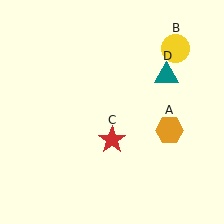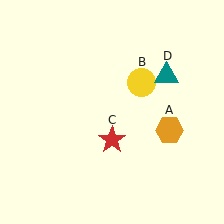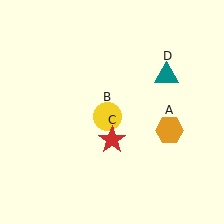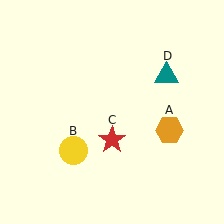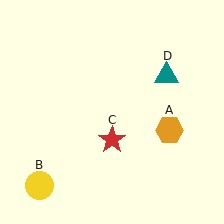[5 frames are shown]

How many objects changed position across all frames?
1 object changed position: yellow circle (object B).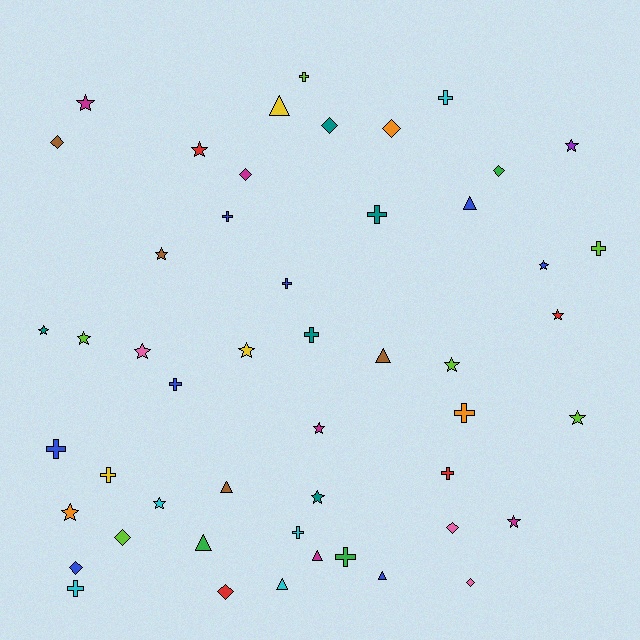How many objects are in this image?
There are 50 objects.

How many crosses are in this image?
There are 15 crosses.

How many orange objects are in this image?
There are 3 orange objects.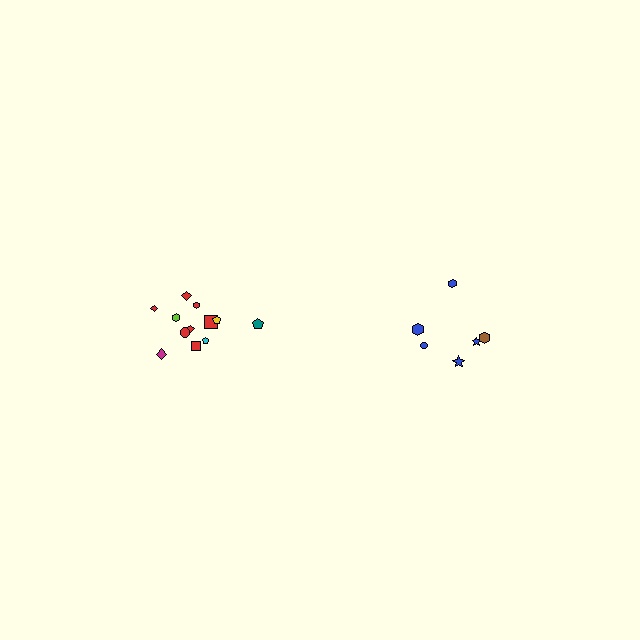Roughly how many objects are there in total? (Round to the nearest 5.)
Roughly 20 objects in total.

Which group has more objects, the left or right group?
The left group.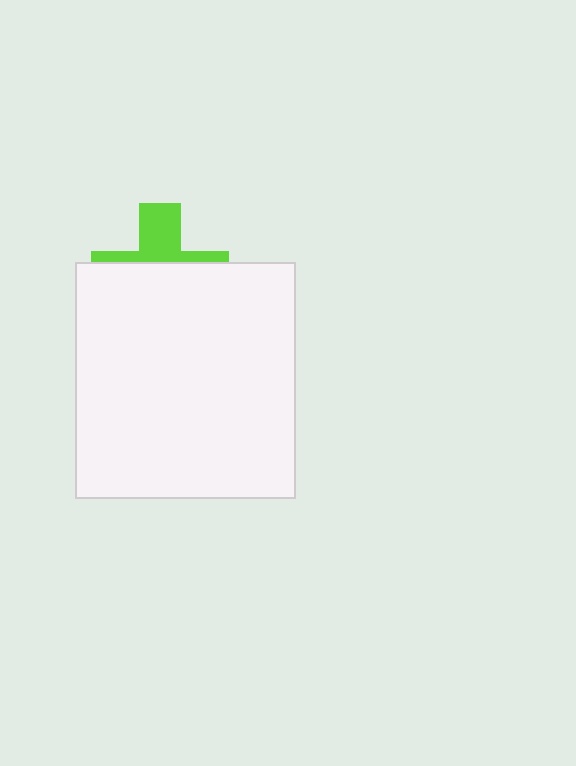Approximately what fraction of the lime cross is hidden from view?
Roughly 65% of the lime cross is hidden behind the white rectangle.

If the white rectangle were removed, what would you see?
You would see the complete lime cross.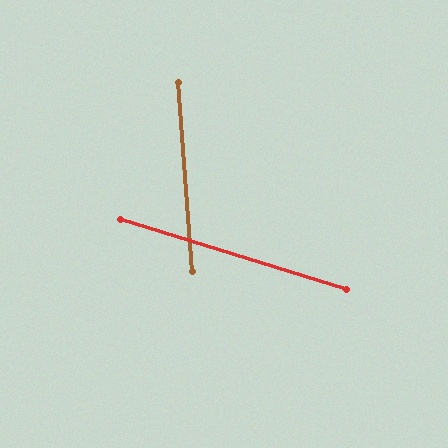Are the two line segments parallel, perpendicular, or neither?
Neither parallel nor perpendicular — they differ by about 69°.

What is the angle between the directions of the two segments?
Approximately 69 degrees.